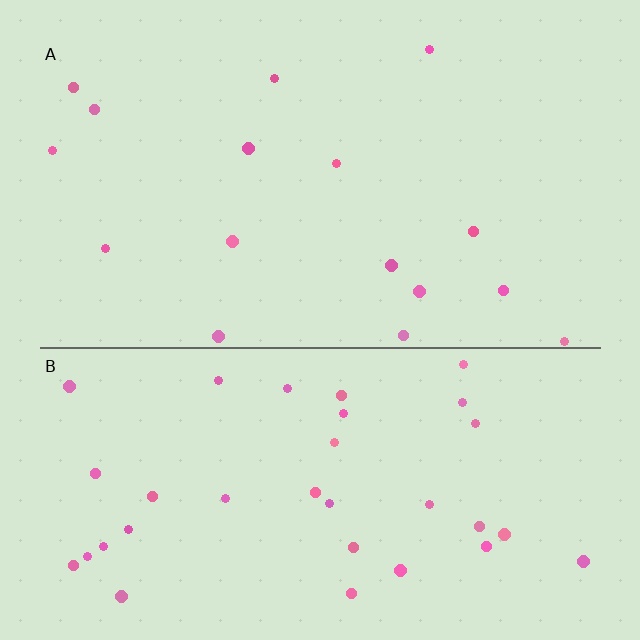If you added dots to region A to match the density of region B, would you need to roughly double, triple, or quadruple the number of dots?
Approximately double.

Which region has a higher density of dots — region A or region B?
B (the bottom).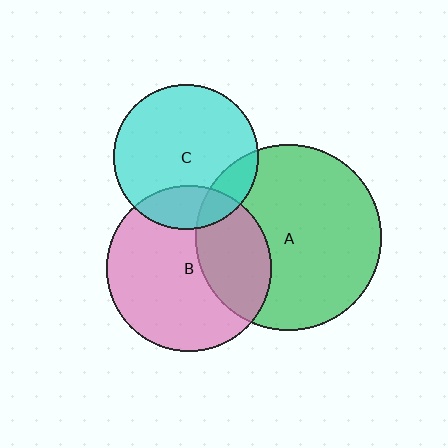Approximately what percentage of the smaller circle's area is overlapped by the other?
Approximately 35%.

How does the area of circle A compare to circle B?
Approximately 1.3 times.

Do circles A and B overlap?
Yes.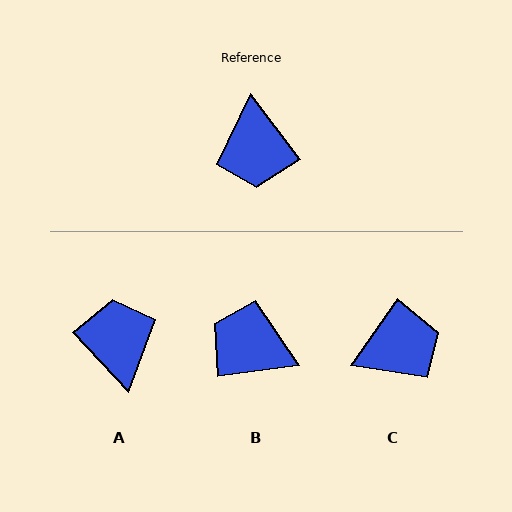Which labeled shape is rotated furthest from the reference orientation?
A, about 174 degrees away.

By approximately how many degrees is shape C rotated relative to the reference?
Approximately 107 degrees counter-clockwise.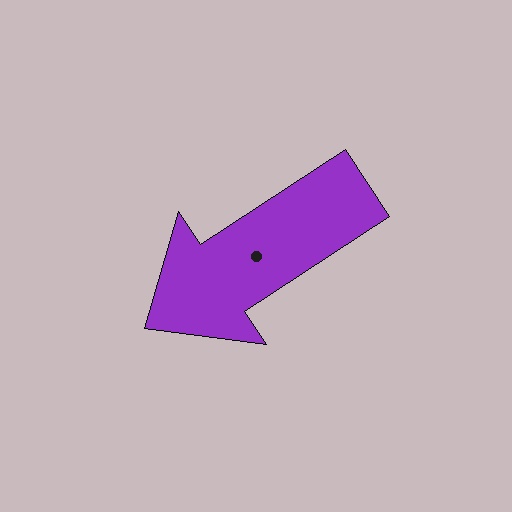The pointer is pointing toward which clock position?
Roughly 8 o'clock.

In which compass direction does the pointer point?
Southwest.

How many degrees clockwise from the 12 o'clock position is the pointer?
Approximately 237 degrees.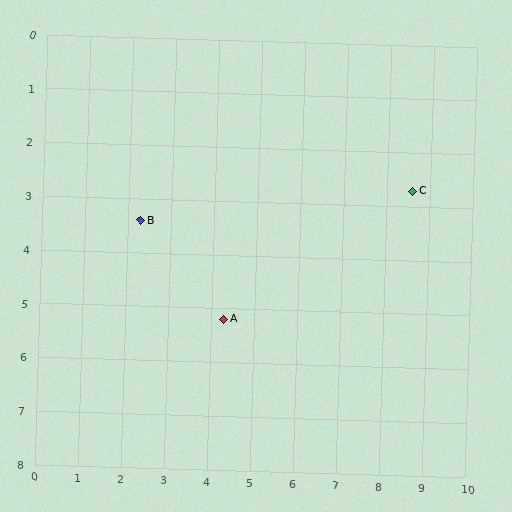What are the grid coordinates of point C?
Point C is at approximately (8.6, 2.7).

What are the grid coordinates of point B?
Point B is at approximately (2.3, 3.4).